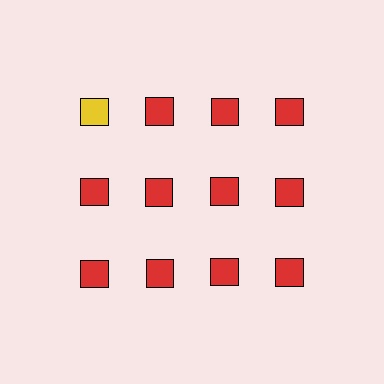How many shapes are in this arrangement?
There are 12 shapes arranged in a grid pattern.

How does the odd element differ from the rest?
It has a different color: yellow instead of red.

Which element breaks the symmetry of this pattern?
The yellow square in the top row, leftmost column breaks the symmetry. All other shapes are red squares.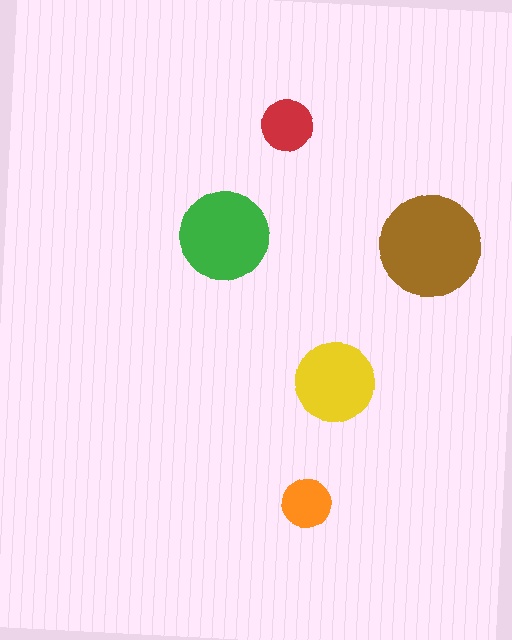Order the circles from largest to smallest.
the brown one, the green one, the yellow one, the red one, the orange one.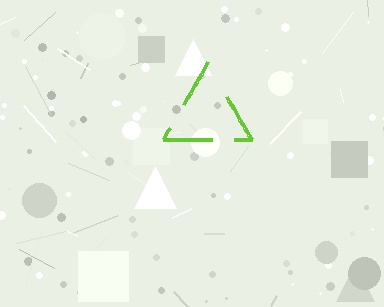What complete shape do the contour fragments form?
The contour fragments form a triangle.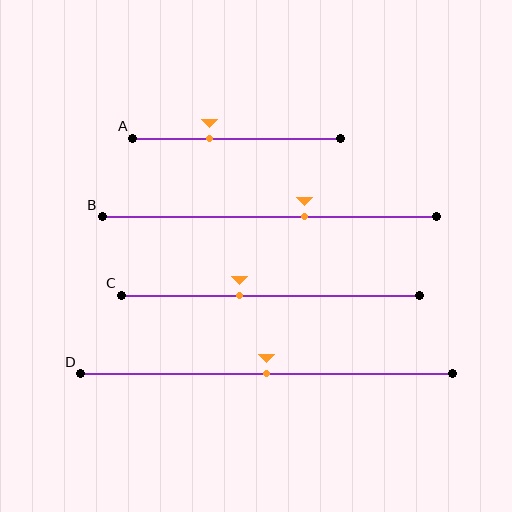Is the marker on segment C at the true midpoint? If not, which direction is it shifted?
No, the marker on segment C is shifted to the left by about 10% of the segment length.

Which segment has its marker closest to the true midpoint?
Segment D has its marker closest to the true midpoint.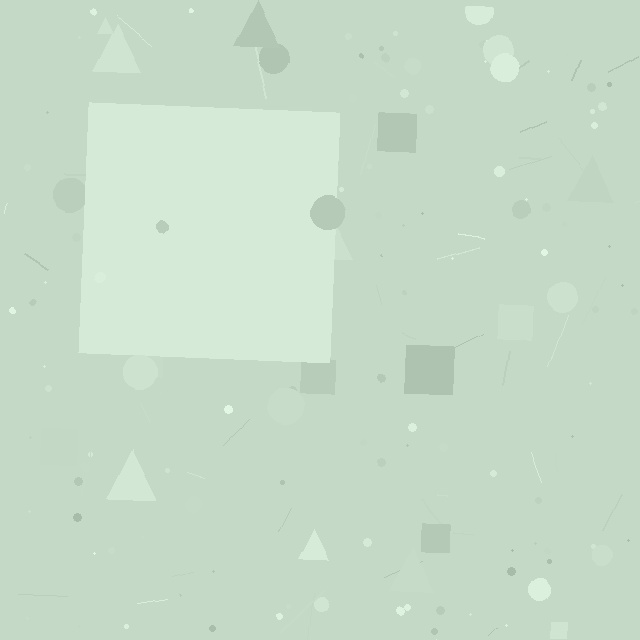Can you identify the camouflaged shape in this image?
The camouflaged shape is a square.